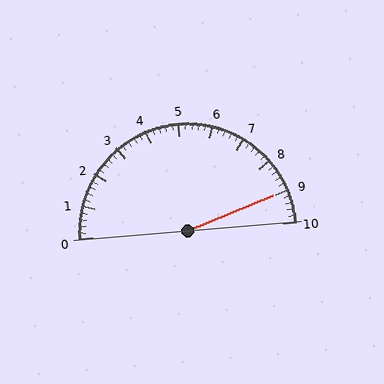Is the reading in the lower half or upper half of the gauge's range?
The reading is in the upper half of the range (0 to 10).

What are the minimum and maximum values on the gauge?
The gauge ranges from 0 to 10.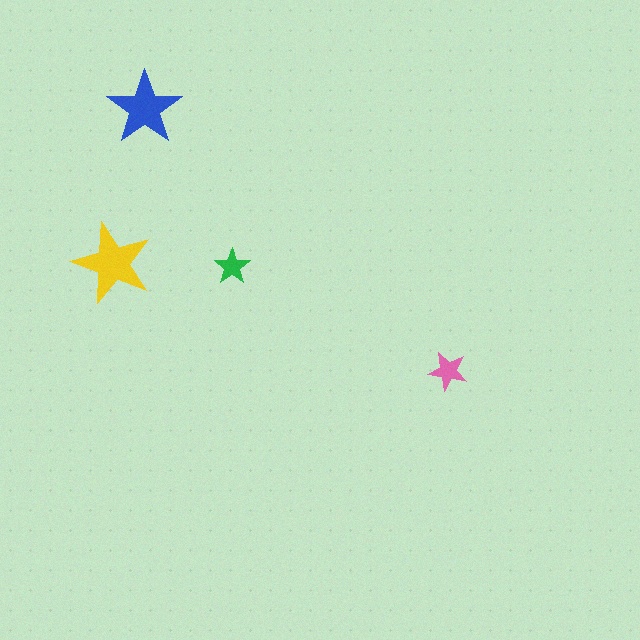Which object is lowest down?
The pink star is bottommost.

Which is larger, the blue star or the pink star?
The blue one.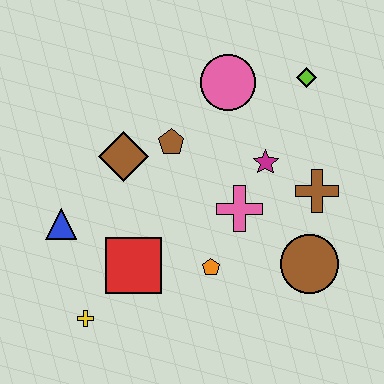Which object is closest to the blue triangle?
The red square is closest to the blue triangle.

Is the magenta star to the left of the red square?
No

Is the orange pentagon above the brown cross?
No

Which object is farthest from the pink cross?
The yellow cross is farthest from the pink cross.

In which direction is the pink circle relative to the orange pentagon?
The pink circle is above the orange pentagon.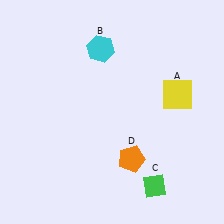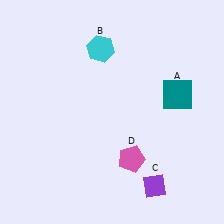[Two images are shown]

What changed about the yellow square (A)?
In Image 1, A is yellow. In Image 2, it changed to teal.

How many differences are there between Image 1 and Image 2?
There are 3 differences between the two images.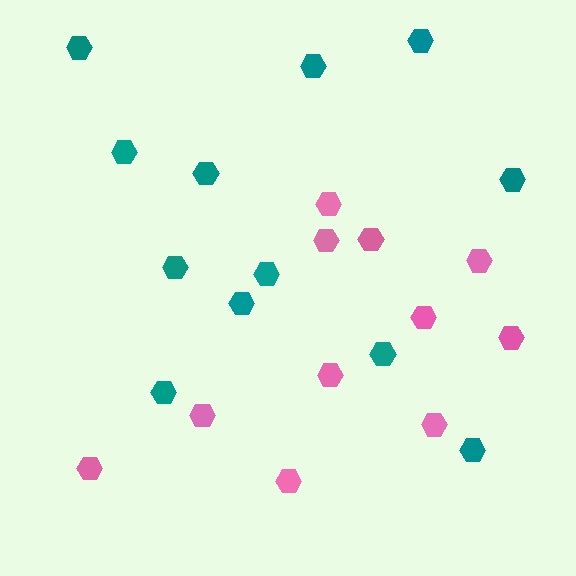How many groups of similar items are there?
There are 2 groups: one group of teal hexagons (12) and one group of pink hexagons (11).